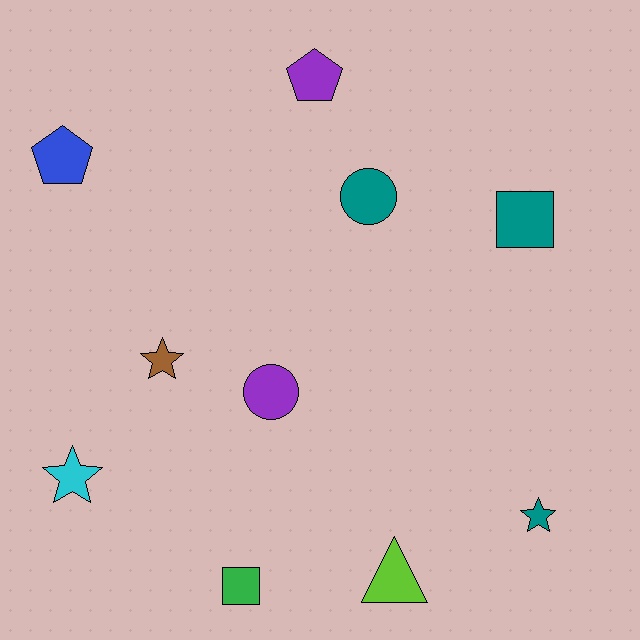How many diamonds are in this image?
There are no diamonds.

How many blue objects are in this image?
There is 1 blue object.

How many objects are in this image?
There are 10 objects.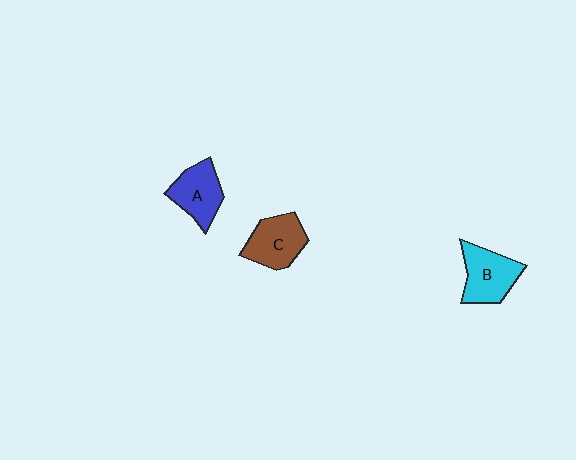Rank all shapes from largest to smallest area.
From largest to smallest: B (cyan), C (brown), A (blue).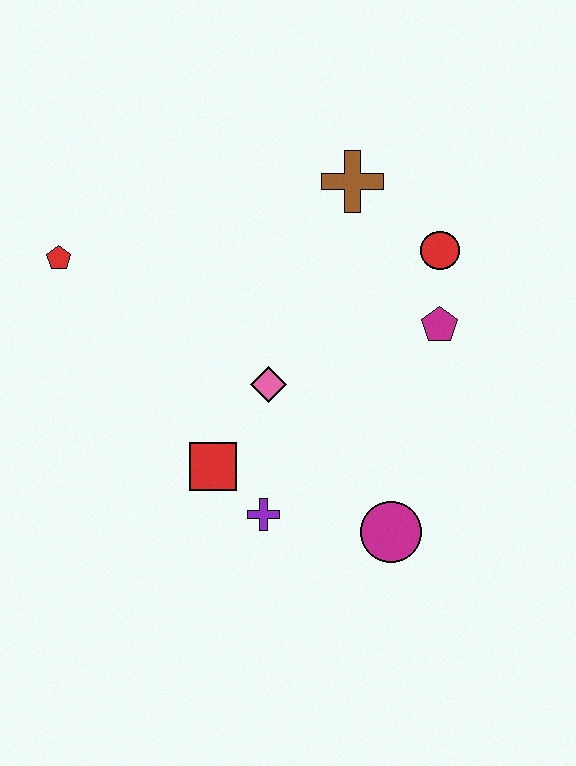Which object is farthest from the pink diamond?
The red pentagon is farthest from the pink diamond.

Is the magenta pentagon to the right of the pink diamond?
Yes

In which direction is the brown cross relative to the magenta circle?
The brown cross is above the magenta circle.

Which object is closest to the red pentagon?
The pink diamond is closest to the red pentagon.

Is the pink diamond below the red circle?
Yes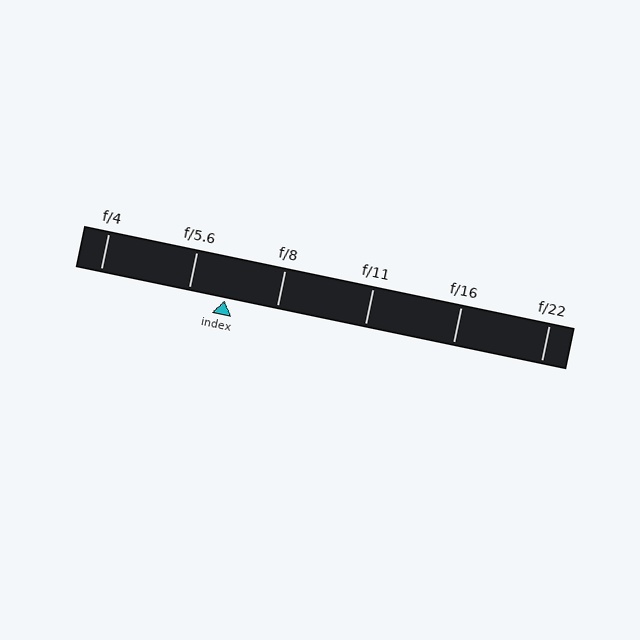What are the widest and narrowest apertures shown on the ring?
The widest aperture shown is f/4 and the narrowest is f/22.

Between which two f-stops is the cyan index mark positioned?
The index mark is between f/5.6 and f/8.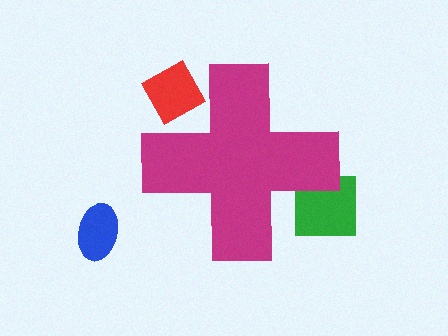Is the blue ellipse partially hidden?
No, the blue ellipse is fully visible.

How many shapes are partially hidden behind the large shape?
2 shapes are partially hidden.